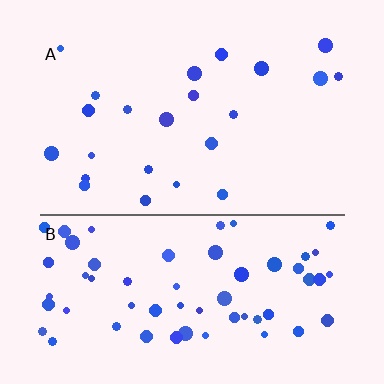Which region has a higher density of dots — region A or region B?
B (the bottom).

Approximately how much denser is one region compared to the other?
Approximately 2.8× — region B over region A.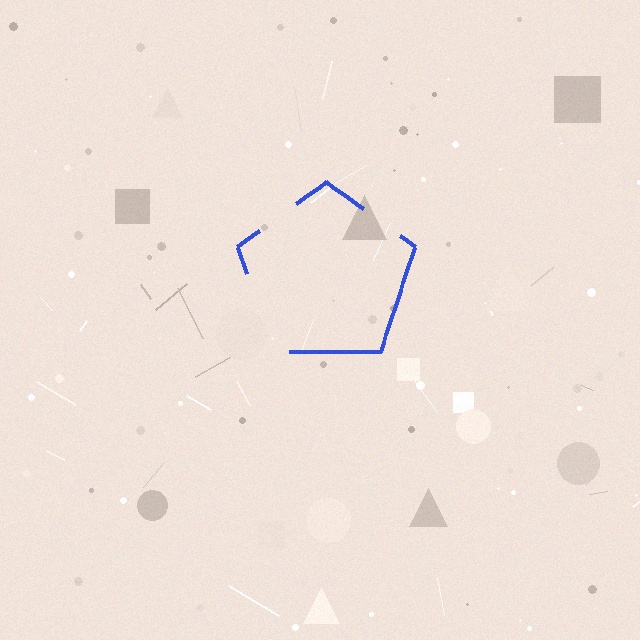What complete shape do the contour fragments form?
The contour fragments form a pentagon.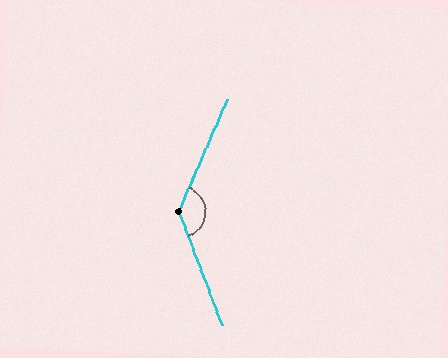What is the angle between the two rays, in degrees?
Approximately 136 degrees.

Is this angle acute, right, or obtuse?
It is obtuse.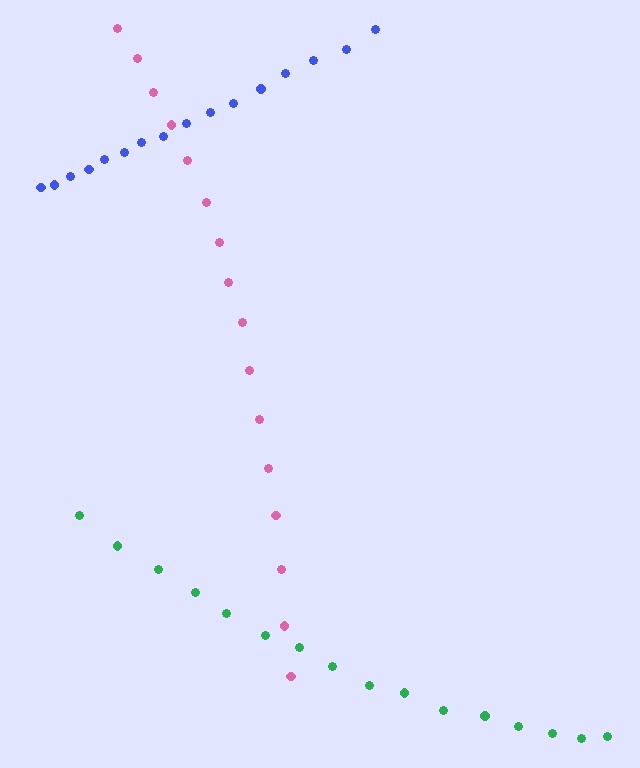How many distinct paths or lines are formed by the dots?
There are 3 distinct paths.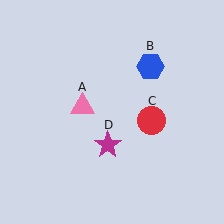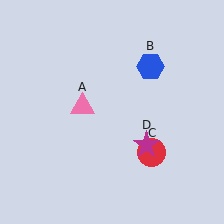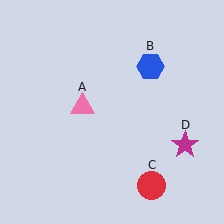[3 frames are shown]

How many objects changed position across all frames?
2 objects changed position: red circle (object C), magenta star (object D).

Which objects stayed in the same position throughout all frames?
Pink triangle (object A) and blue hexagon (object B) remained stationary.